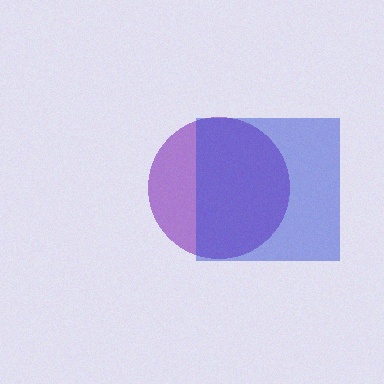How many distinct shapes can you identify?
There are 2 distinct shapes: a purple circle, a blue square.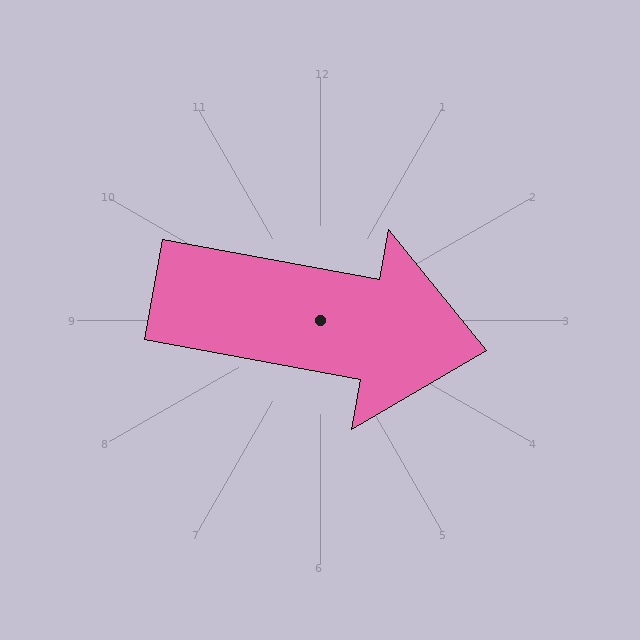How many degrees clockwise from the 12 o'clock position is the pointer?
Approximately 101 degrees.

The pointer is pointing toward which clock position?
Roughly 3 o'clock.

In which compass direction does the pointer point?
East.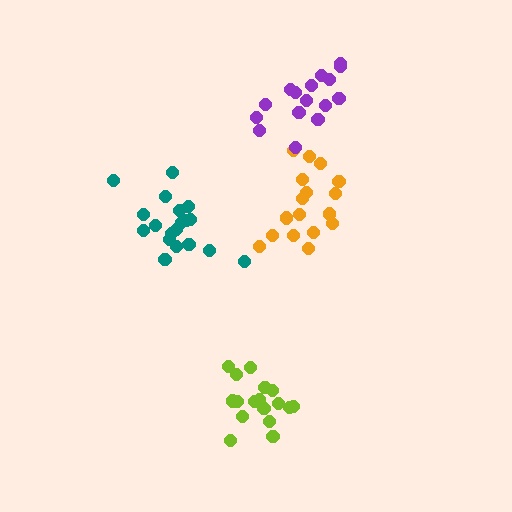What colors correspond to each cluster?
The clusters are colored: lime, orange, teal, purple.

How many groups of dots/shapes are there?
There are 4 groups.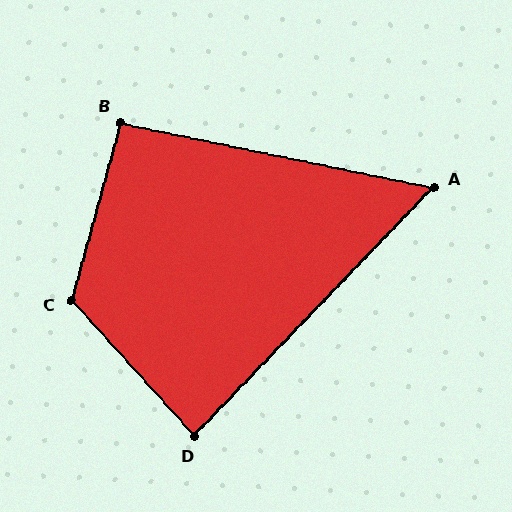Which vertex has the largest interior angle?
C, at approximately 122 degrees.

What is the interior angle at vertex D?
Approximately 86 degrees (approximately right).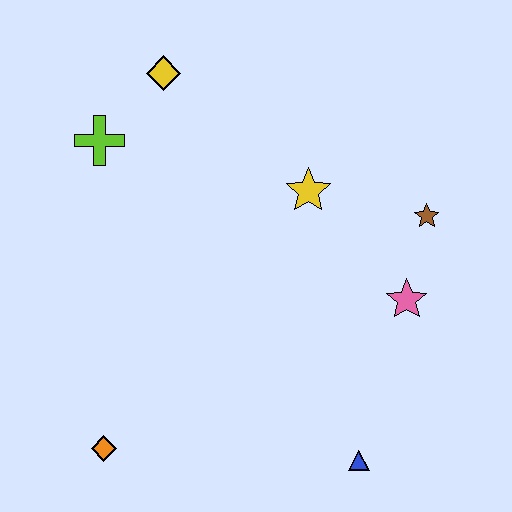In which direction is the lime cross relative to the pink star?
The lime cross is to the left of the pink star.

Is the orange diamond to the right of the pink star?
No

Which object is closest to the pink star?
The brown star is closest to the pink star.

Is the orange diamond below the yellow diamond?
Yes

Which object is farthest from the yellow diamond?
The blue triangle is farthest from the yellow diamond.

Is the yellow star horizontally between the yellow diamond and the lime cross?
No